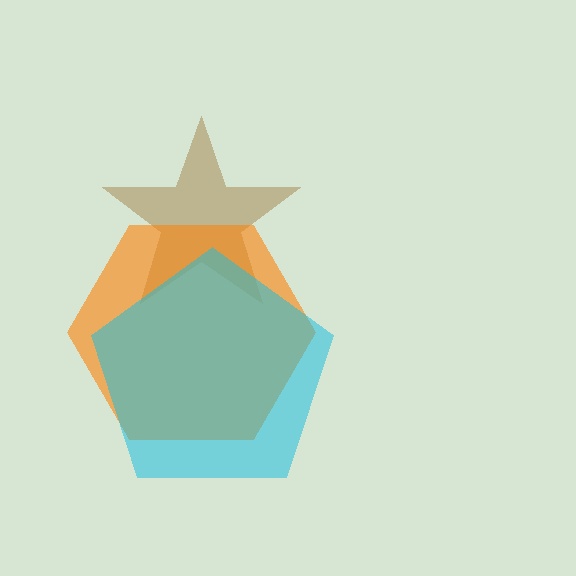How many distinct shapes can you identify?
There are 3 distinct shapes: a brown star, an orange hexagon, a cyan pentagon.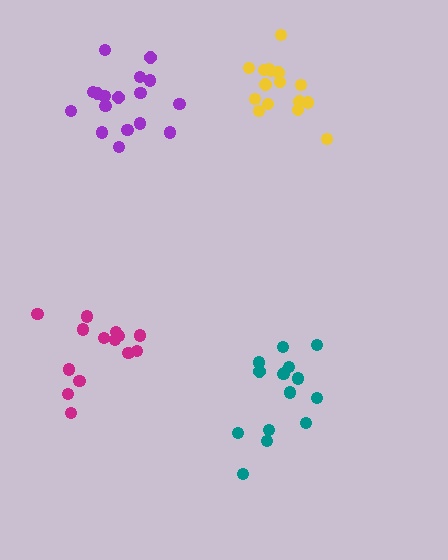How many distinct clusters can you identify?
There are 4 distinct clusters.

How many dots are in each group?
Group 1: 15 dots, Group 2: 15 dots, Group 3: 17 dots, Group 4: 16 dots (63 total).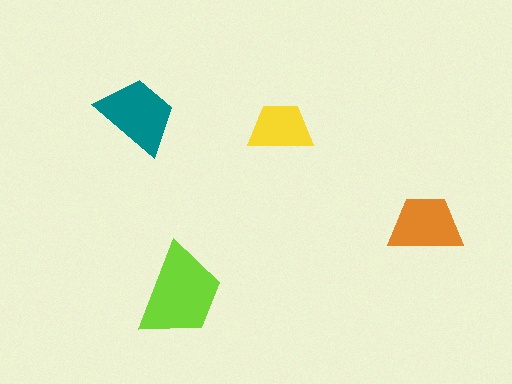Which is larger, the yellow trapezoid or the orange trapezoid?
The orange one.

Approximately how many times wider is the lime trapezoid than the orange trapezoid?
About 1.5 times wider.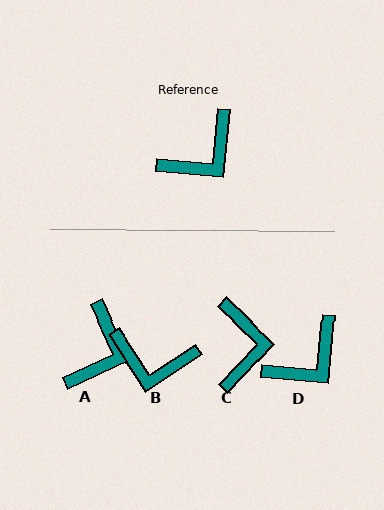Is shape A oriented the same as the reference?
No, it is off by about 30 degrees.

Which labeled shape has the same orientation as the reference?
D.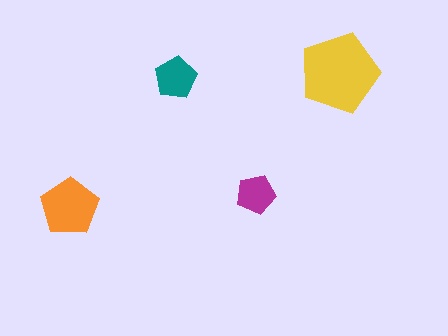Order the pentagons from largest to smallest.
the yellow one, the orange one, the teal one, the magenta one.